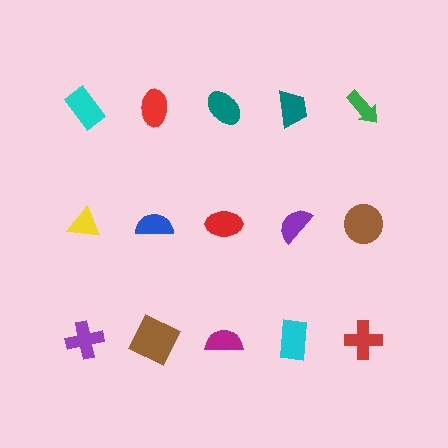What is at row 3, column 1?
A purple cross.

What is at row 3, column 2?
A brown square.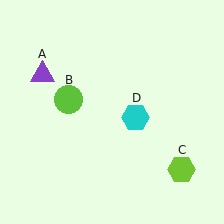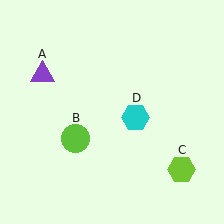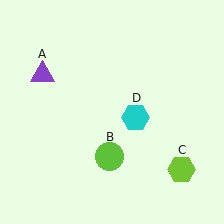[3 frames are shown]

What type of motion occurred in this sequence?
The lime circle (object B) rotated counterclockwise around the center of the scene.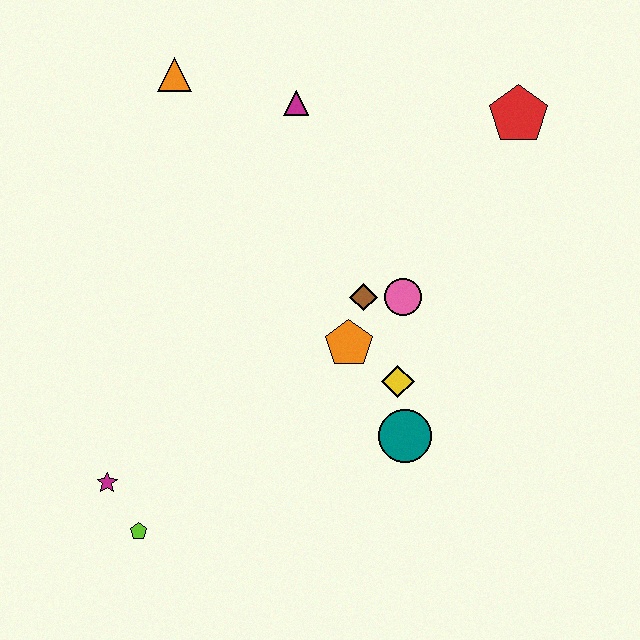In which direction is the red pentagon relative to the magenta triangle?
The red pentagon is to the right of the magenta triangle.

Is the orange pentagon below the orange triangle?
Yes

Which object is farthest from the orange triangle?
The lime pentagon is farthest from the orange triangle.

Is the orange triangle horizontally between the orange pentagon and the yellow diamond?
No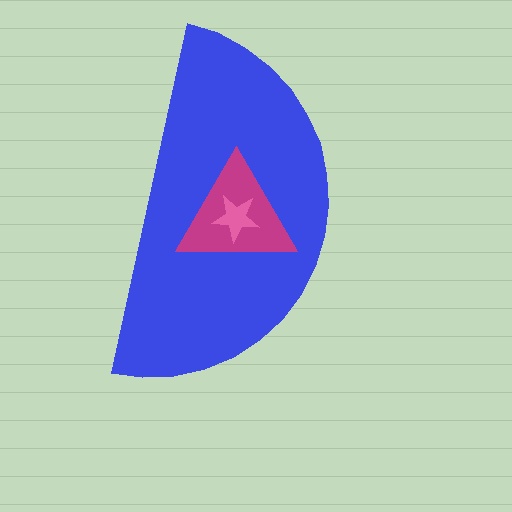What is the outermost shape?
The blue semicircle.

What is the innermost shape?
The pink star.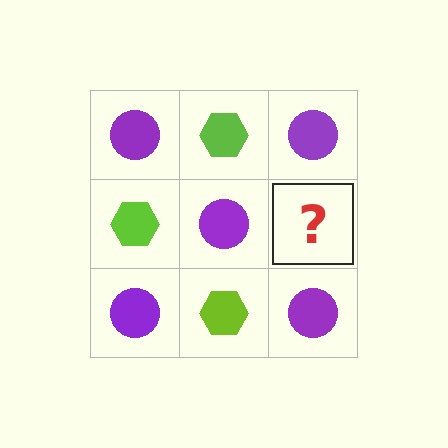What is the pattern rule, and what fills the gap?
The rule is that it alternates purple circle and lime hexagon in a checkerboard pattern. The gap should be filled with a lime hexagon.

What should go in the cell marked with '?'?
The missing cell should contain a lime hexagon.